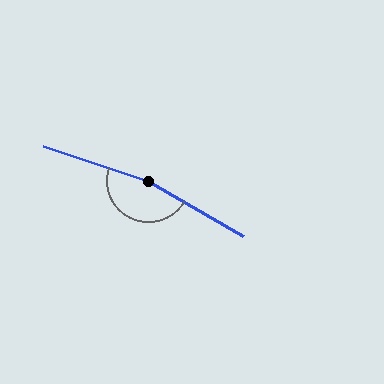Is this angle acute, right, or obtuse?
It is obtuse.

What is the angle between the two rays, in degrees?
Approximately 168 degrees.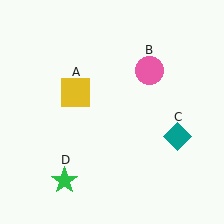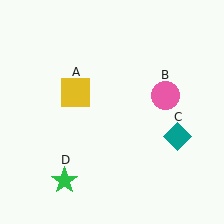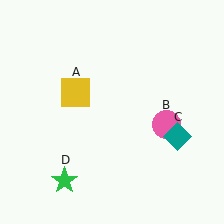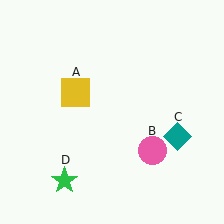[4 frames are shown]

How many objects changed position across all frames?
1 object changed position: pink circle (object B).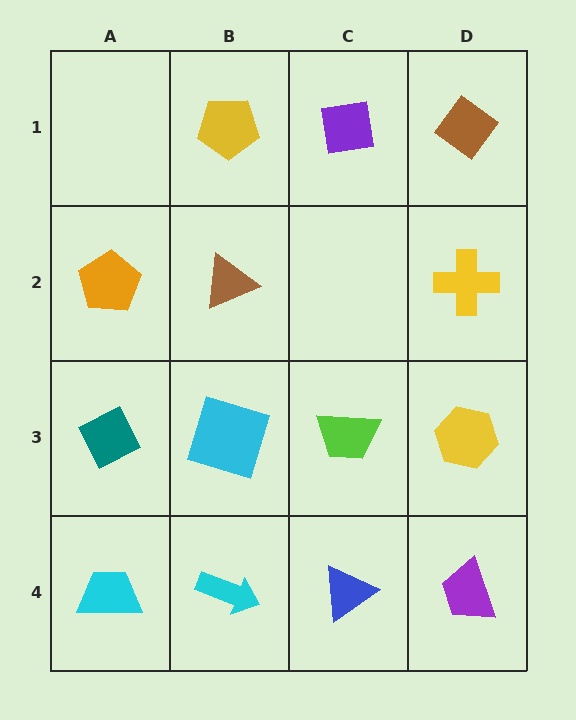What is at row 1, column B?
A yellow pentagon.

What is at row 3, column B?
A cyan square.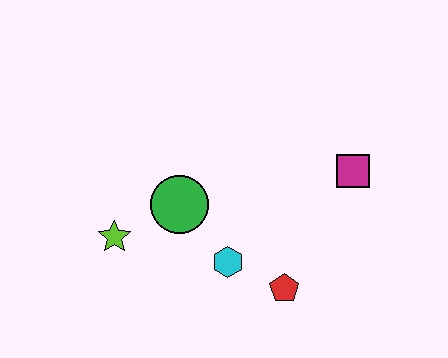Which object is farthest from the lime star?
The magenta square is farthest from the lime star.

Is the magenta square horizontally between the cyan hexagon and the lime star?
No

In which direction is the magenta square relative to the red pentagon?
The magenta square is above the red pentagon.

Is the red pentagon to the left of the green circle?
No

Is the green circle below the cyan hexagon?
No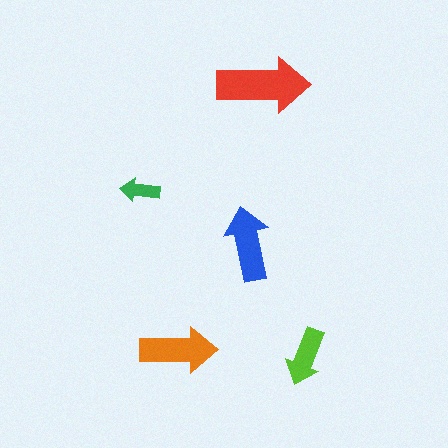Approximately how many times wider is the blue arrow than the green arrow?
About 2 times wider.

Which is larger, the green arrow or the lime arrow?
The lime one.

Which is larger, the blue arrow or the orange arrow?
The orange one.